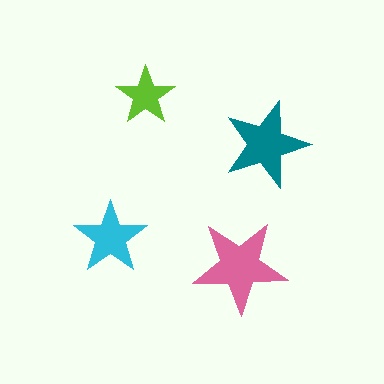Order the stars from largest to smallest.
the pink one, the teal one, the cyan one, the lime one.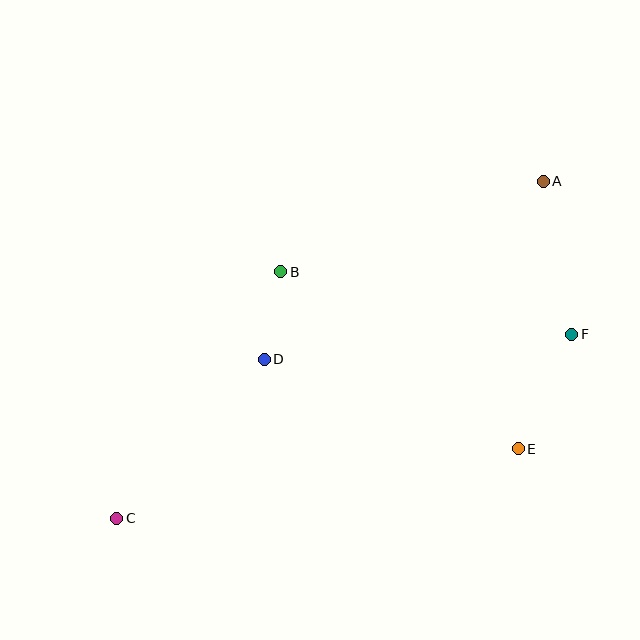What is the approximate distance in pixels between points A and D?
The distance between A and D is approximately 331 pixels.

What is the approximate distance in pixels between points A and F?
The distance between A and F is approximately 156 pixels.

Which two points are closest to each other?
Points B and D are closest to each other.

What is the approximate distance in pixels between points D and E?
The distance between D and E is approximately 269 pixels.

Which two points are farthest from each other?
Points A and C are farthest from each other.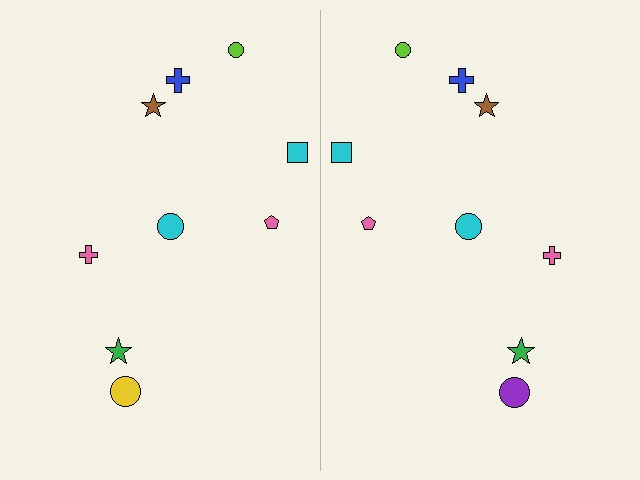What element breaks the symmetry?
The purple circle on the right side breaks the symmetry — its mirror counterpart is yellow.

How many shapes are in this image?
There are 18 shapes in this image.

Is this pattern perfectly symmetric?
No, the pattern is not perfectly symmetric. The purple circle on the right side breaks the symmetry — its mirror counterpart is yellow.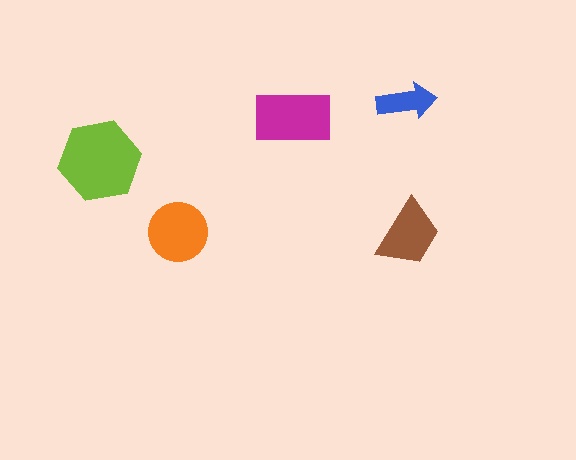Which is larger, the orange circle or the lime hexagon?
The lime hexagon.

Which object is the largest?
The lime hexagon.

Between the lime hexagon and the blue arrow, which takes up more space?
The lime hexagon.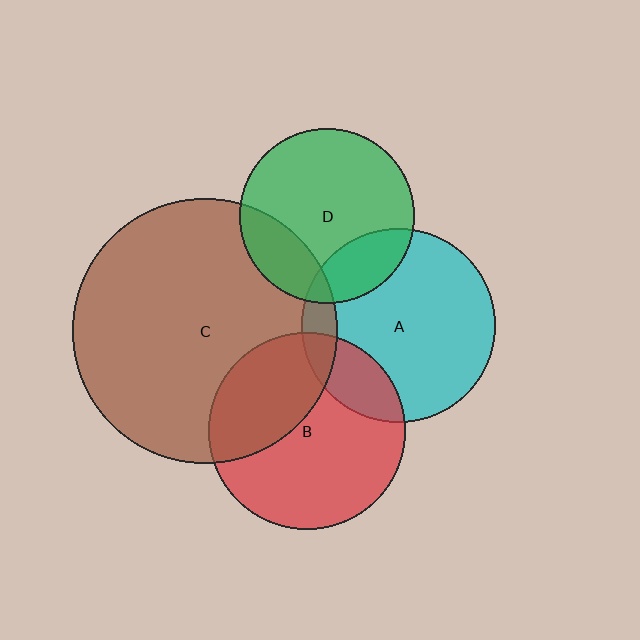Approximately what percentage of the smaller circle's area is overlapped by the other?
Approximately 20%.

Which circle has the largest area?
Circle C (brown).